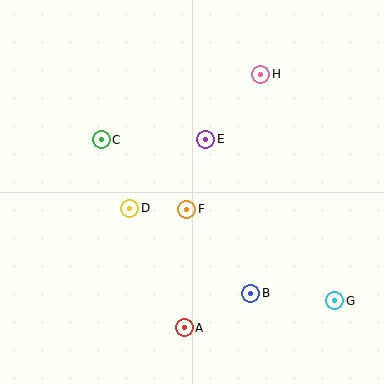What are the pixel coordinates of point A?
Point A is at (184, 328).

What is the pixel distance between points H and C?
The distance between H and C is 172 pixels.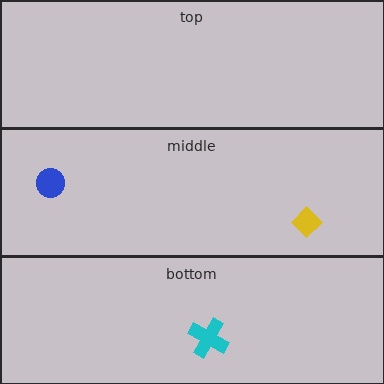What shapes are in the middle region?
The yellow diamond, the blue circle.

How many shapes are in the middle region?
2.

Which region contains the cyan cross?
The bottom region.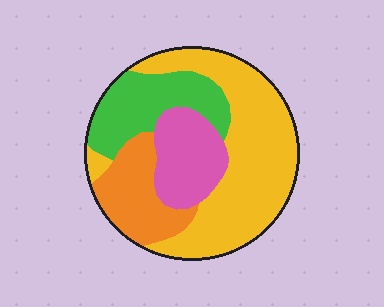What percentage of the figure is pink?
Pink covers 16% of the figure.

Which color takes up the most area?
Yellow, at roughly 45%.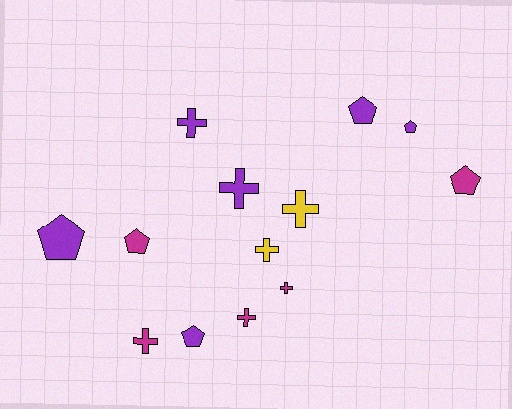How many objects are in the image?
There are 13 objects.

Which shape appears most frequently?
Cross, with 7 objects.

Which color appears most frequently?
Purple, with 6 objects.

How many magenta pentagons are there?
There are 2 magenta pentagons.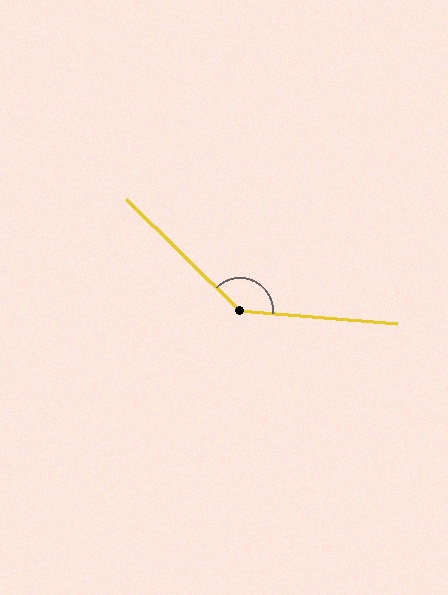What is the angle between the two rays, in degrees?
Approximately 140 degrees.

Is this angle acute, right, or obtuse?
It is obtuse.